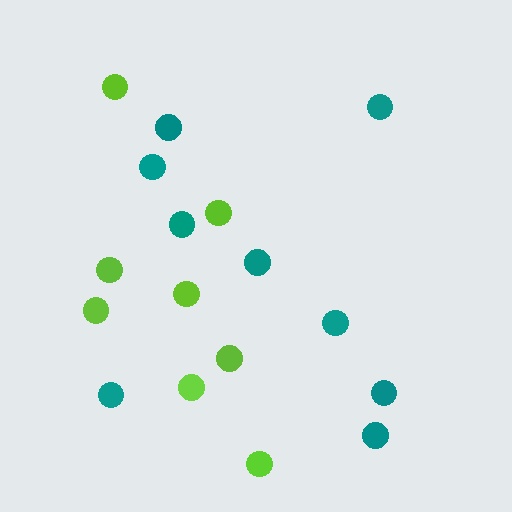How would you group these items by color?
There are 2 groups: one group of teal circles (9) and one group of lime circles (8).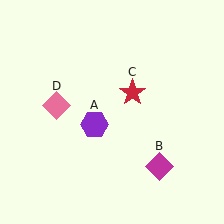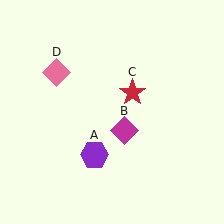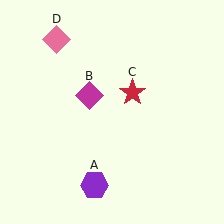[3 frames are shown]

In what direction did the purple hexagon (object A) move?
The purple hexagon (object A) moved down.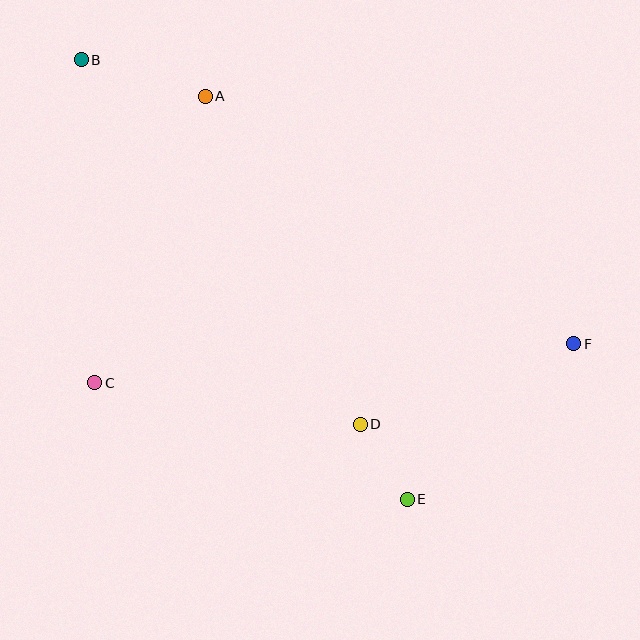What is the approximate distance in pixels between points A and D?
The distance between A and D is approximately 363 pixels.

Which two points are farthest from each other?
Points B and F are farthest from each other.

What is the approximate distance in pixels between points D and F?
The distance between D and F is approximately 228 pixels.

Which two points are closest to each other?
Points D and E are closest to each other.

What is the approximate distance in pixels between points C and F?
The distance between C and F is approximately 481 pixels.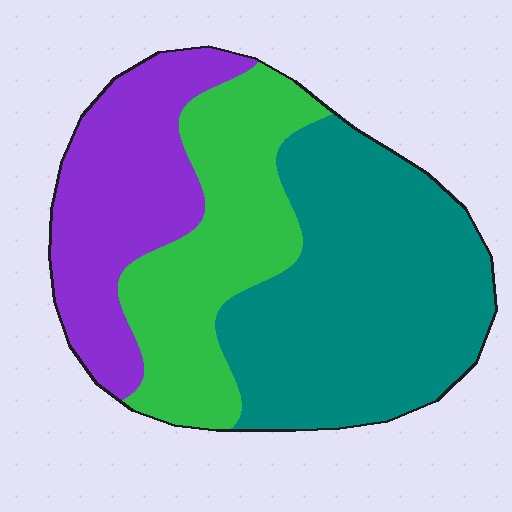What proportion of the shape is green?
Green covers roughly 30% of the shape.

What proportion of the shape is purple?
Purple takes up about one quarter (1/4) of the shape.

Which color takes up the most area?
Teal, at roughly 45%.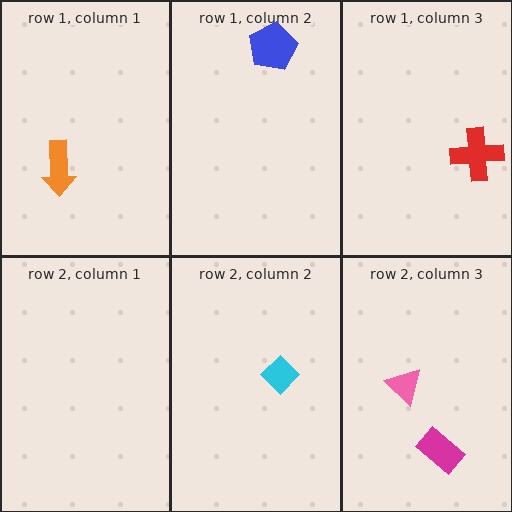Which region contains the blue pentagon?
The row 1, column 2 region.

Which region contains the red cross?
The row 1, column 3 region.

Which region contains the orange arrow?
The row 1, column 1 region.